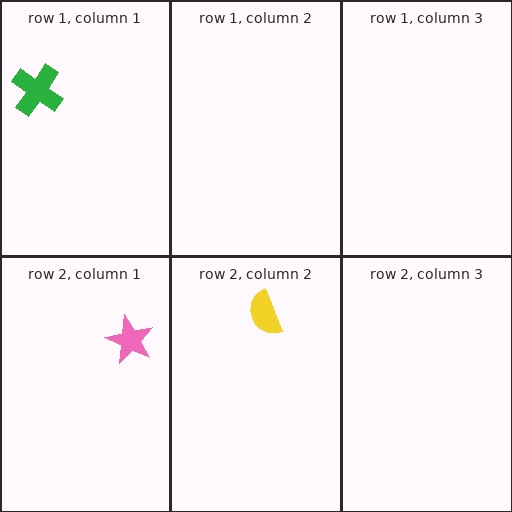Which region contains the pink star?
The row 2, column 1 region.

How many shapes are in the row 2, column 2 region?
1.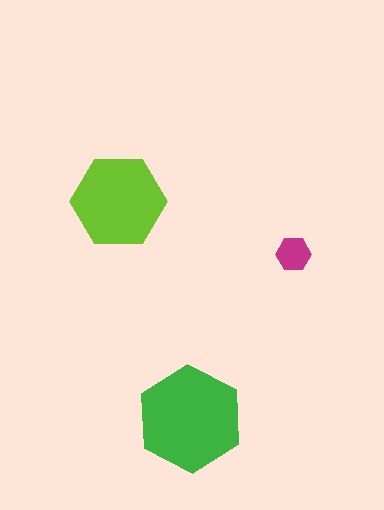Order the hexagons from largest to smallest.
the green one, the lime one, the magenta one.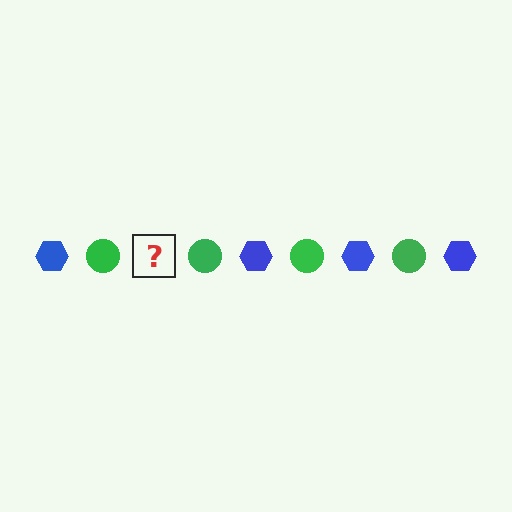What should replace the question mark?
The question mark should be replaced with a blue hexagon.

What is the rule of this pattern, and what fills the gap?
The rule is that the pattern alternates between blue hexagon and green circle. The gap should be filled with a blue hexagon.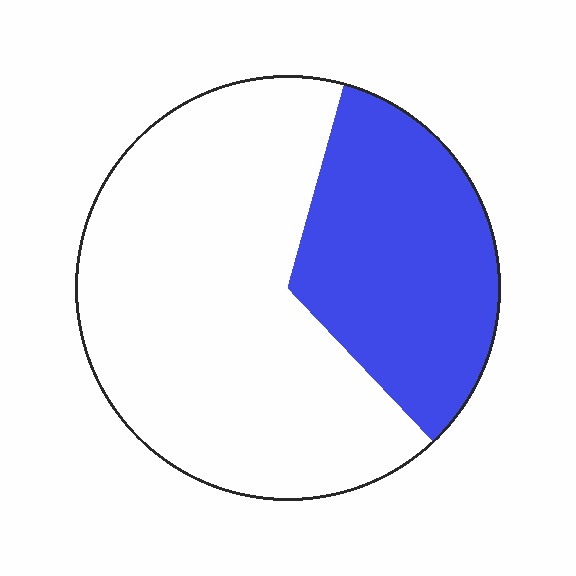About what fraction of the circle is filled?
About one third (1/3).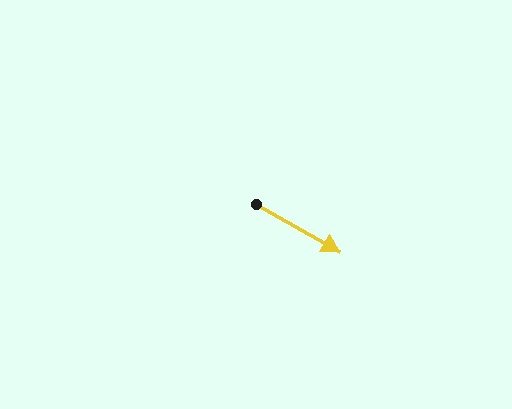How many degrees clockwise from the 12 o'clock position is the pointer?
Approximately 120 degrees.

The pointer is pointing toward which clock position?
Roughly 4 o'clock.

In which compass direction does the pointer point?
Southeast.